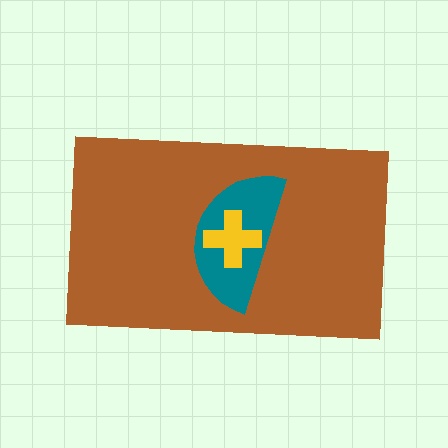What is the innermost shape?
The yellow cross.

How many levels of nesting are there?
3.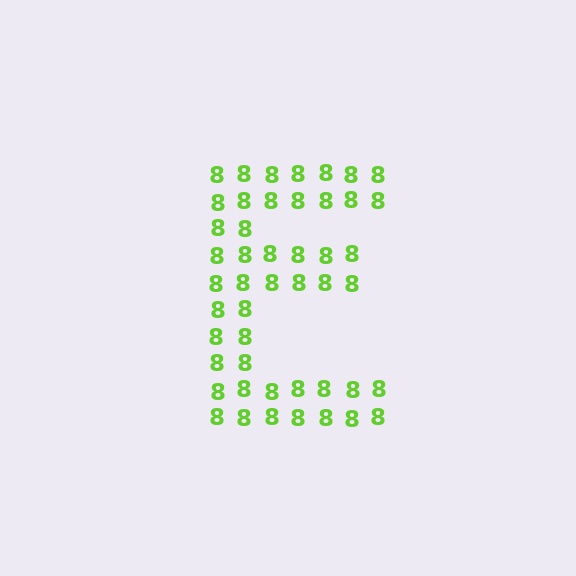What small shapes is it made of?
It is made of small digit 8's.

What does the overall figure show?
The overall figure shows the letter E.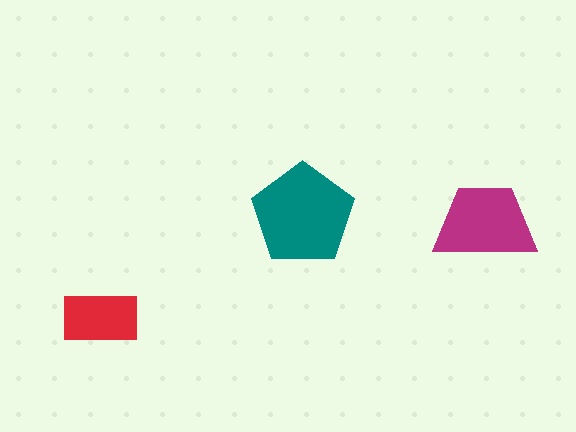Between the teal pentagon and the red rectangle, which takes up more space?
The teal pentagon.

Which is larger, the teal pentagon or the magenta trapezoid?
The teal pentagon.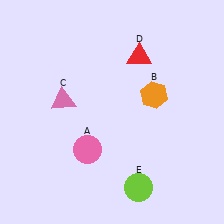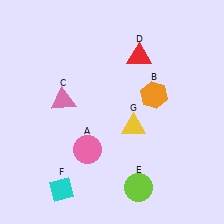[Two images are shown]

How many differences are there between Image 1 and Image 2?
There are 2 differences between the two images.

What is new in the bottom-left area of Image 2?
A cyan diamond (F) was added in the bottom-left area of Image 2.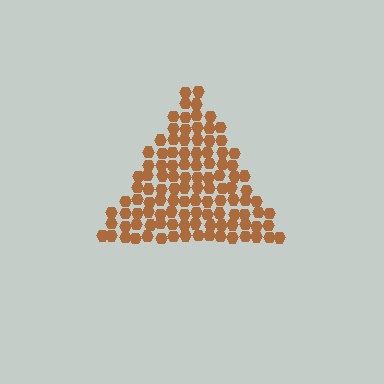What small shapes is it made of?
It is made of small hexagons.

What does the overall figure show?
The overall figure shows a triangle.